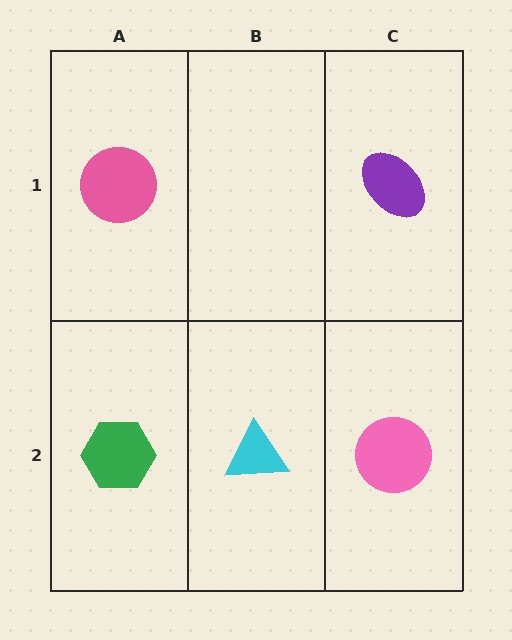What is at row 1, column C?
A purple ellipse.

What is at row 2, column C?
A pink circle.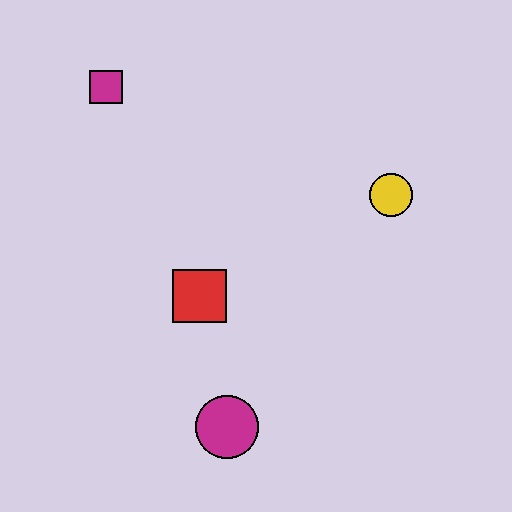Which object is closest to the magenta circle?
The red square is closest to the magenta circle.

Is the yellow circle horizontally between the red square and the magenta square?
No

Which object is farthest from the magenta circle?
The magenta square is farthest from the magenta circle.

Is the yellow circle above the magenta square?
No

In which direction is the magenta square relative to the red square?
The magenta square is above the red square.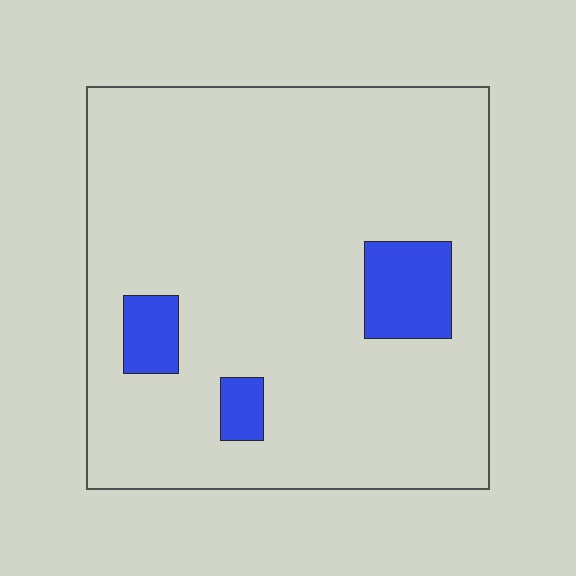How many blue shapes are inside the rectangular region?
3.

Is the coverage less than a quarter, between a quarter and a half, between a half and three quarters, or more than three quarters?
Less than a quarter.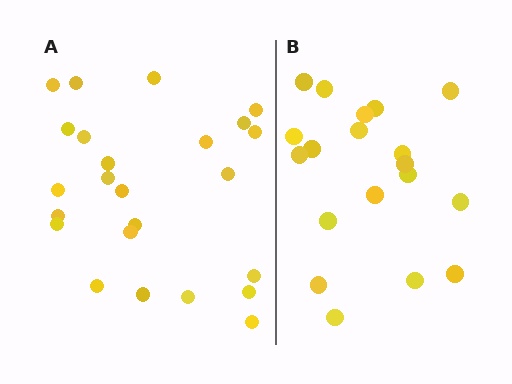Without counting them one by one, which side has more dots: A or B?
Region A (the left region) has more dots.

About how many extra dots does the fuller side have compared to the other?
Region A has about 5 more dots than region B.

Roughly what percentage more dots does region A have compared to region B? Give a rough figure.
About 25% more.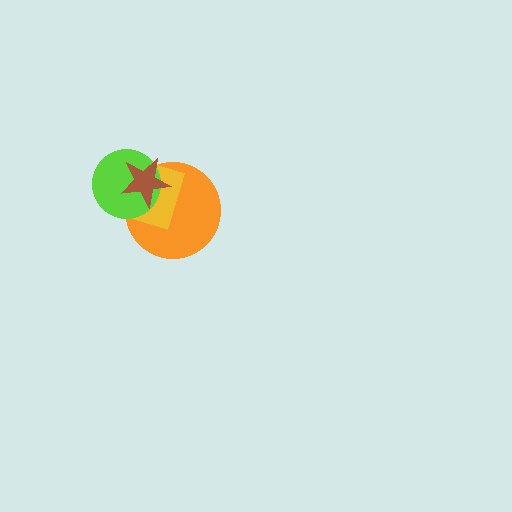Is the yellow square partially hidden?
Yes, it is partially covered by another shape.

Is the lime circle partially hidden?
Yes, it is partially covered by another shape.